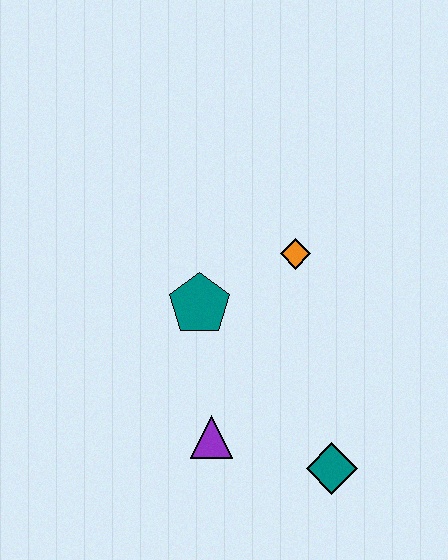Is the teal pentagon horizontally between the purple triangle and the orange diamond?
No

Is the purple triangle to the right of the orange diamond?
No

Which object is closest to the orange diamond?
The teal pentagon is closest to the orange diamond.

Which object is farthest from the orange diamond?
The teal diamond is farthest from the orange diamond.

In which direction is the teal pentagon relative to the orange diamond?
The teal pentagon is to the left of the orange diamond.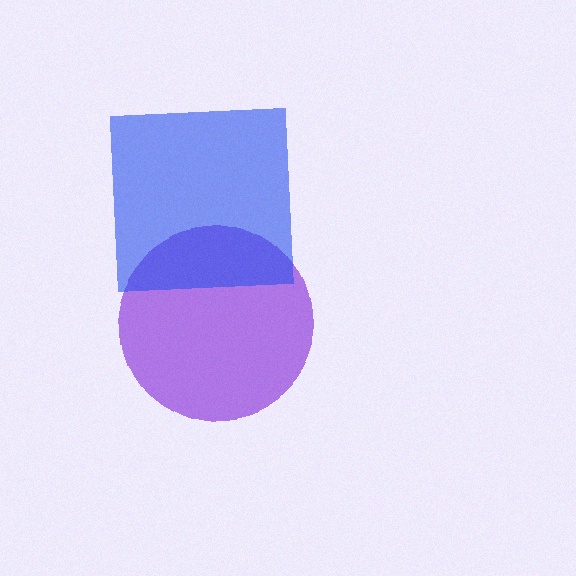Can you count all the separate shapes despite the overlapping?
Yes, there are 2 separate shapes.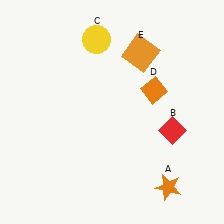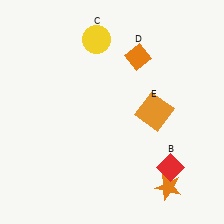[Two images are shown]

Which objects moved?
The objects that moved are: the red diamond (B), the orange diamond (D), the orange square (E).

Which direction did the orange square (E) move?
The orange square (E) moved down.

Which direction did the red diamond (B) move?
The red diamond (B) moved down.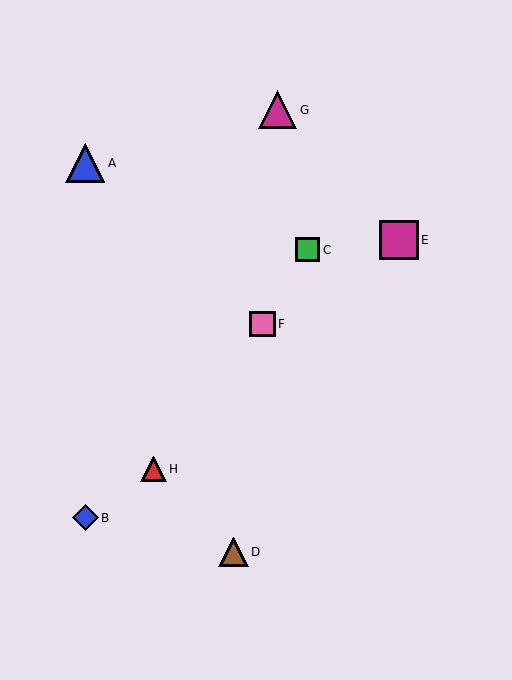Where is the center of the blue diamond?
The center of the blue diamond is at (85, 518).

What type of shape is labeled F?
Shape F is a pink square.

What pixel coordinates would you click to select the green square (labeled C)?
Click at (308, 250) to select the green square C.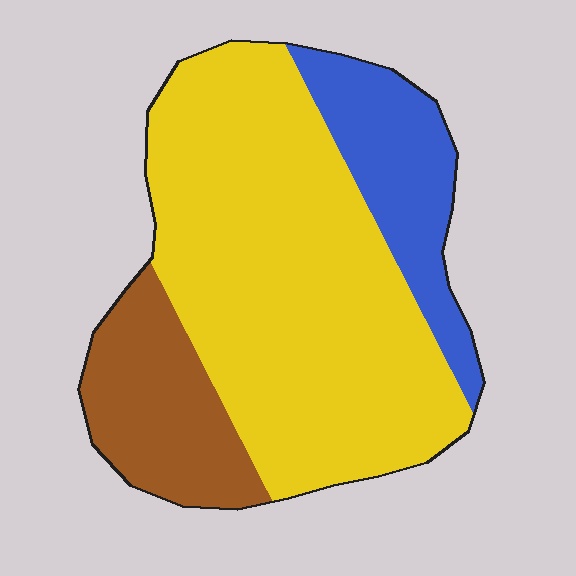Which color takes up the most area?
Yellow, at roughly 65%.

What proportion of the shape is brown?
Brown takes up about one fifth (1/5) of the shape.